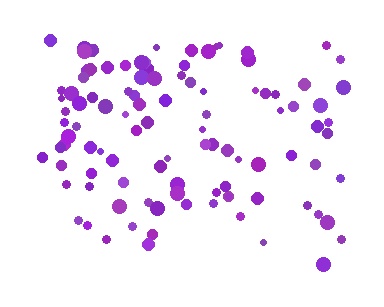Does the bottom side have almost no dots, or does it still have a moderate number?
Still a moderate number, just noticeably fewer than the top.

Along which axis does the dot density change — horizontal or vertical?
Vertical.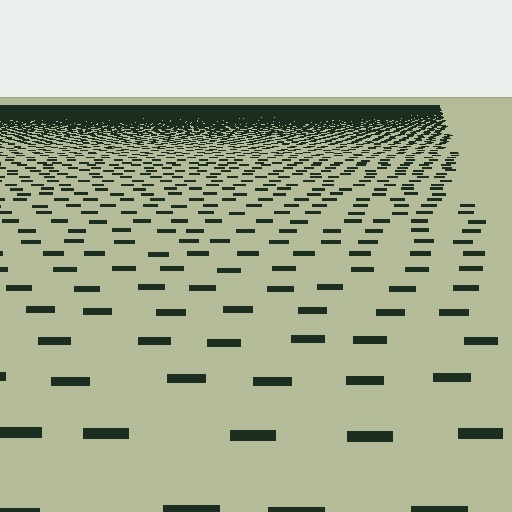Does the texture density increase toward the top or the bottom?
Density increases toward the top.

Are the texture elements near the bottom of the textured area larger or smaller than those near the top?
Larger. Near the bottom, elements are closer to the viewer and appear at a bigger on-screen size.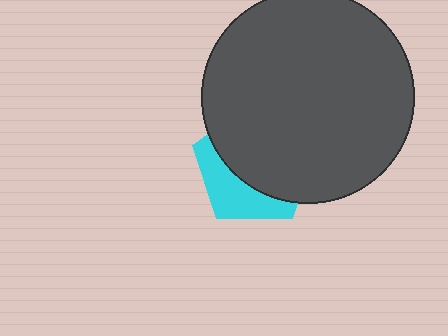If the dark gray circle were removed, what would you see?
You would see the complete cyan pentagon.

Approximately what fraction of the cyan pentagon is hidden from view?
Roughly 65% of the cyan pentagon is hidden behind the dark gray circle.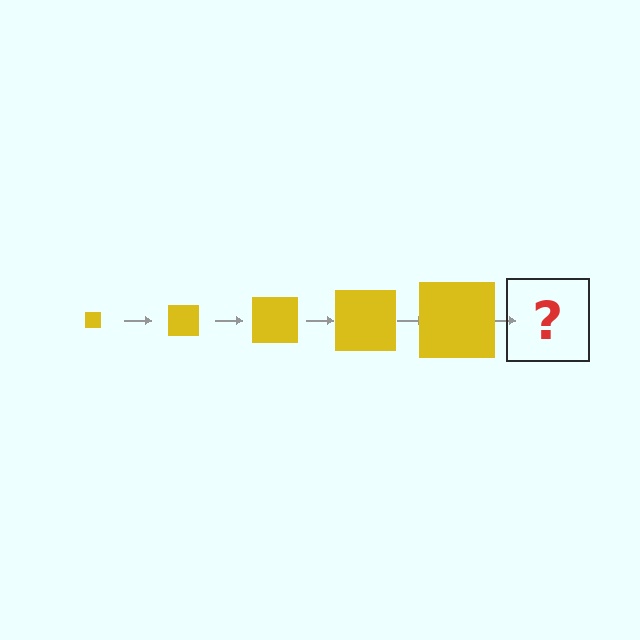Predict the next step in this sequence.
The next step is a yellow square, larger than the previous one.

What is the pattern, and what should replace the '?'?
The pattern is that the square gets progressively larger each step. The '?' should be a yellow square, larger than the previous one.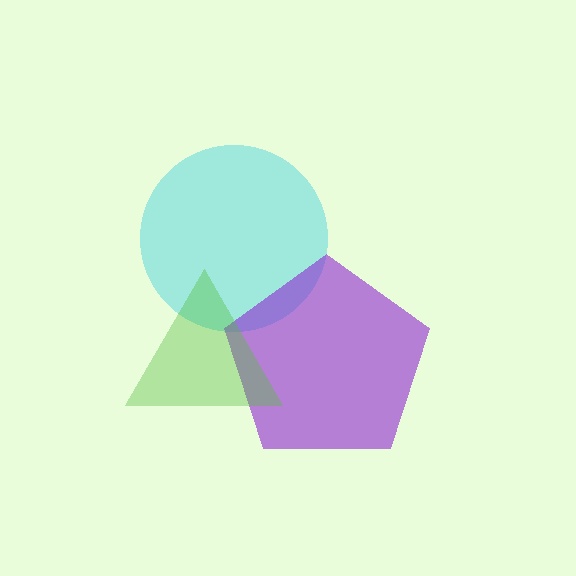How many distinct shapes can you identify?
There are 3 distinct shapes: a cyan circle, a purple pentagon, a lime triangle.